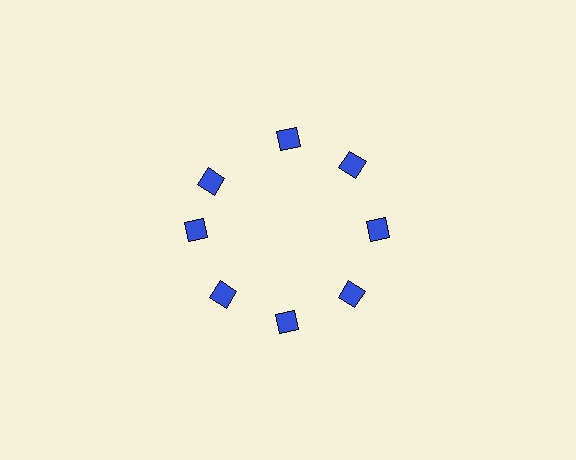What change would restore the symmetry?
The symmetry would be restored by rotating it back into even spacing with its neighbors so that all 8 squares sit at equal angles and equal distance from the center.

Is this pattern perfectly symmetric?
No. The 8 blue squares are arranged in a ring, but one element near the 10 o'clock position is rotated out of alignment along the ring, breaking the 8-fold rotational symmetry.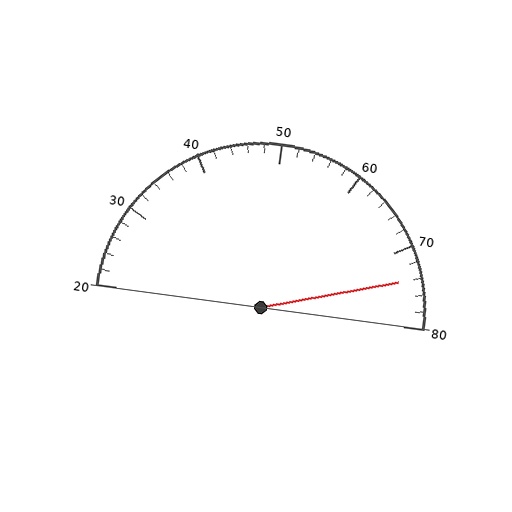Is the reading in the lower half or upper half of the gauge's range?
The reading is in the upper half of the range (20 to 80).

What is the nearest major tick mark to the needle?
The nearest major tick mark is 70.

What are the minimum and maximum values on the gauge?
The gauge ranges from 20 to 80.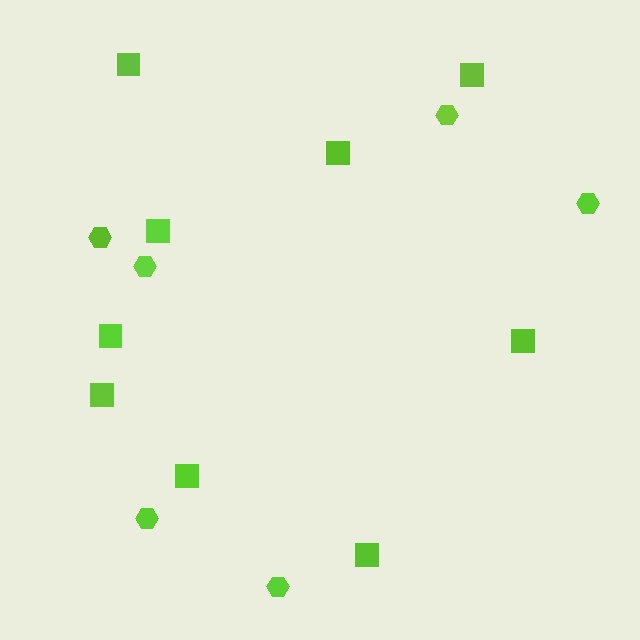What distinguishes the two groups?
There are 2 groups: one group of hexagons (6) and one group of squares (9).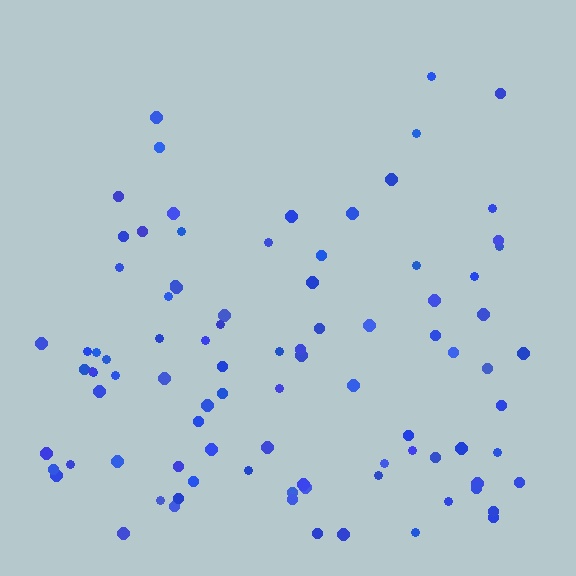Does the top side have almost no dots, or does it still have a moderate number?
Still a moderate number, just noticeably fewer than the bottom.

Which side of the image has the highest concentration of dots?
The bottom.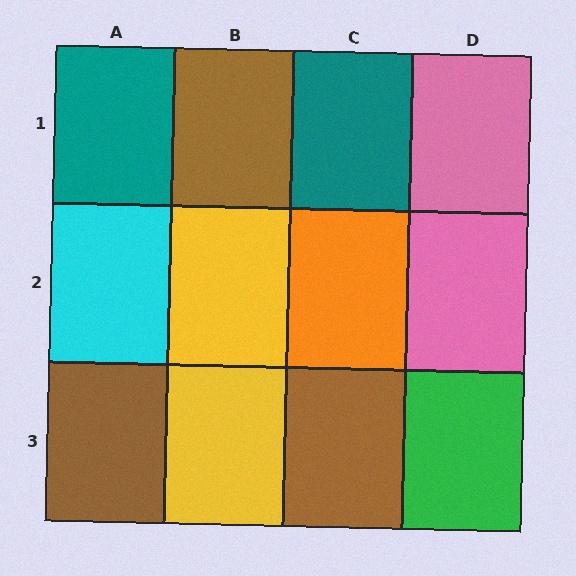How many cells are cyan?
1 cell is cyan.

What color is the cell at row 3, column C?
Brown.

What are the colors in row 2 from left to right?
Cyan, yellow, orange, pink.